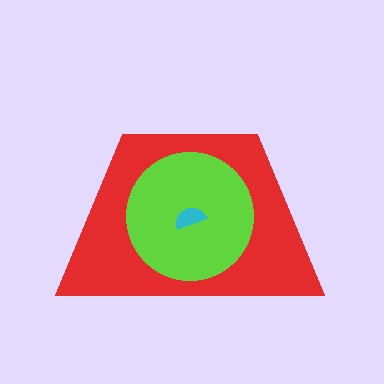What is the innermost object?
The cyan semicircle.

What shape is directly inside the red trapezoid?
The lime circle.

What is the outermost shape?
The red trapezoid.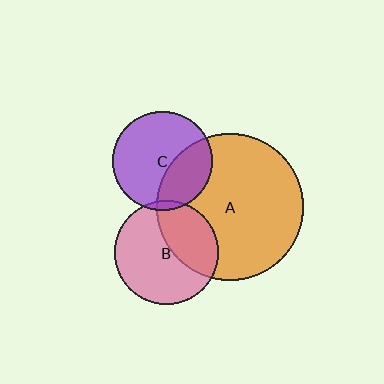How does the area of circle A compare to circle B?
Approximately 2.0 times.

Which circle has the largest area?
Circle A (orange).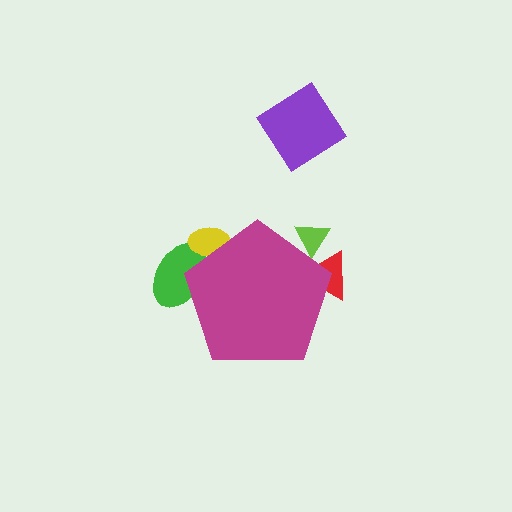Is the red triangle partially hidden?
Yes, the red triangle is partially hidden behind the magenta pentagon.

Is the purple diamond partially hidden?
No, the purple diamond is fully visible.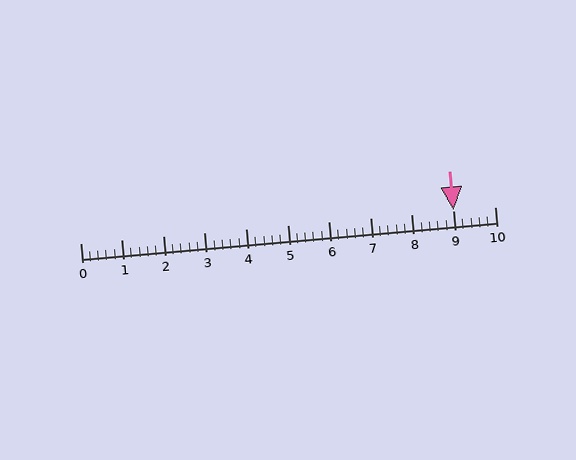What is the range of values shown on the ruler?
The ruler shows values from 0 to 10.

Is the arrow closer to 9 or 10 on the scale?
The arrow is closer to 9.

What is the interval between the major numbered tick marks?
The major tick marks are spaced 1 units apart.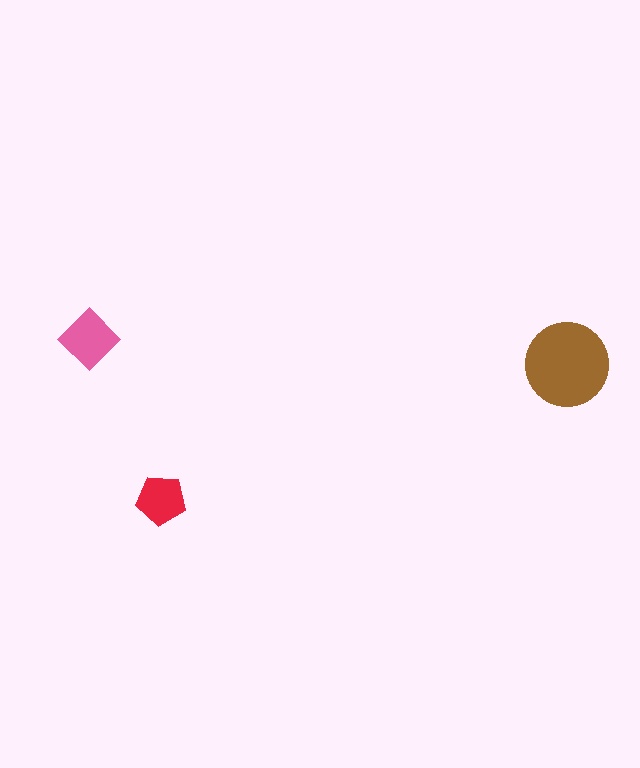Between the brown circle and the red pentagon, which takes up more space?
The brown circle.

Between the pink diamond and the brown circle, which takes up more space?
The brown circle.